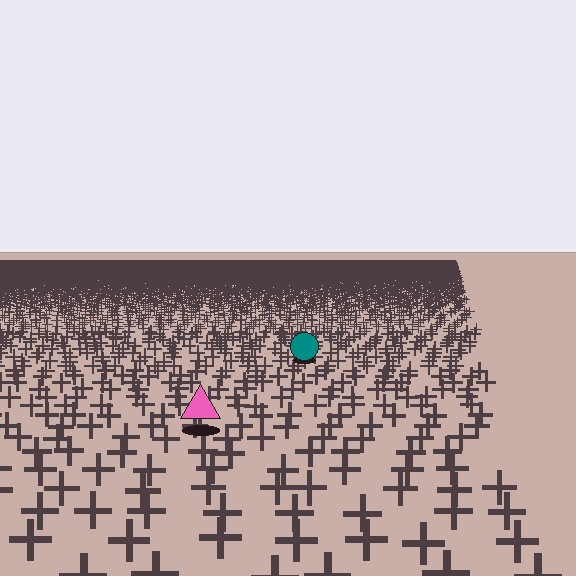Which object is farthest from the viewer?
The teal circle is farthest from the viewer. It appears smaller and the ground texture around it is denser.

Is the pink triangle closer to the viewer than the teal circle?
Yes. The pink triangle is closer — you can tell from the texture gradient: the ground texture is coarser near it.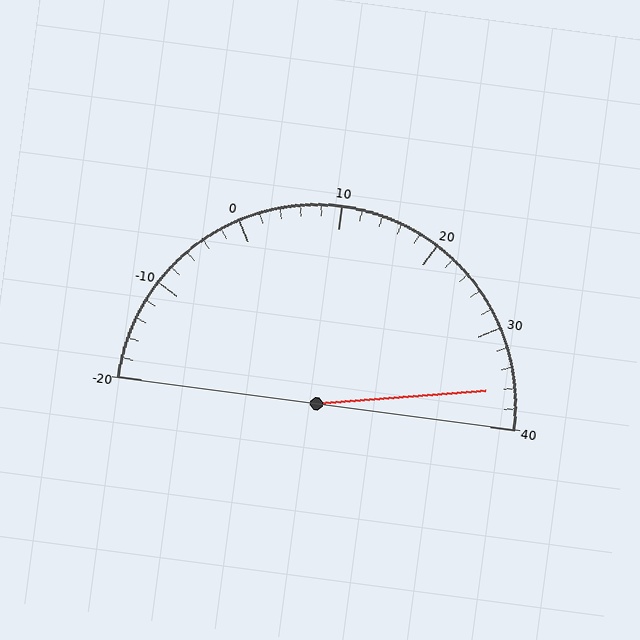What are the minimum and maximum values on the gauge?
The gauge ranges from -20 to 40.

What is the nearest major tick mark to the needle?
The nearest major tick mark is 40.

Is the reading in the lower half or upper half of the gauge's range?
The reading is in the upper half of the range (-20 to 40).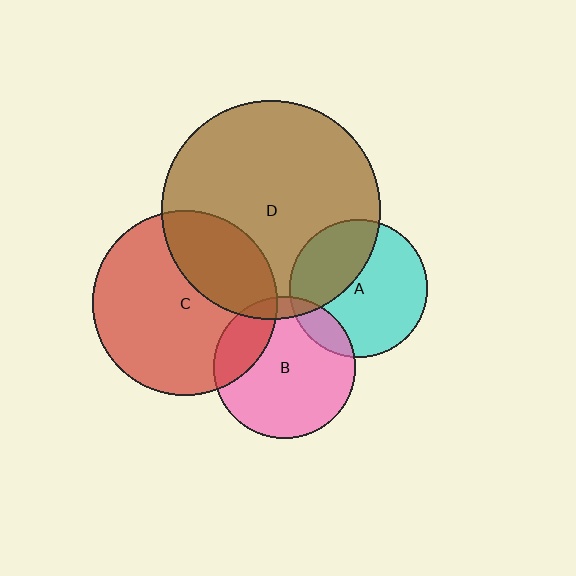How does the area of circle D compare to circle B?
Approximately 2.4 times.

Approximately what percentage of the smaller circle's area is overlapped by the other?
Approximately 15%.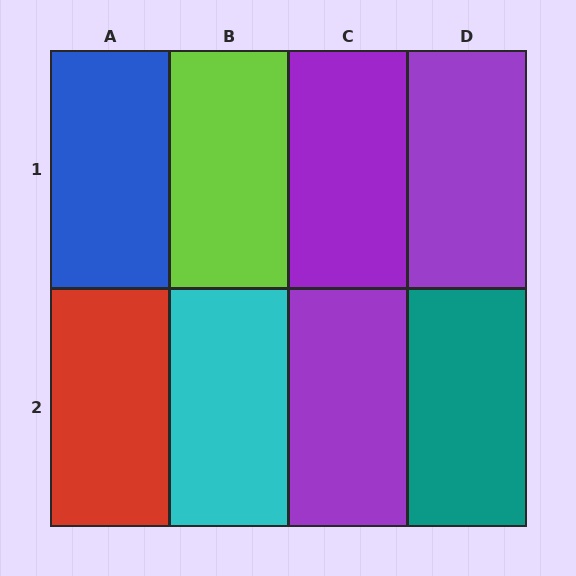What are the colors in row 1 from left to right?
Blue, lime, purple, purple.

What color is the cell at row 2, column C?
Purple.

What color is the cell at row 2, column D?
Teal.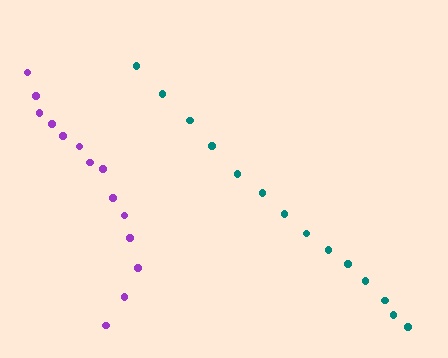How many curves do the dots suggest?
There are 2 distinct paths.